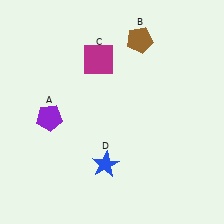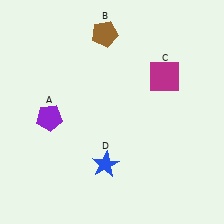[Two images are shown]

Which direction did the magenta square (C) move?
The magenta square (C) moved right.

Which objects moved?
The objects that moved are: the brown pentagon (B), the magenta square (C).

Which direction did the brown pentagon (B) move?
The brown pentagon (B) moved left.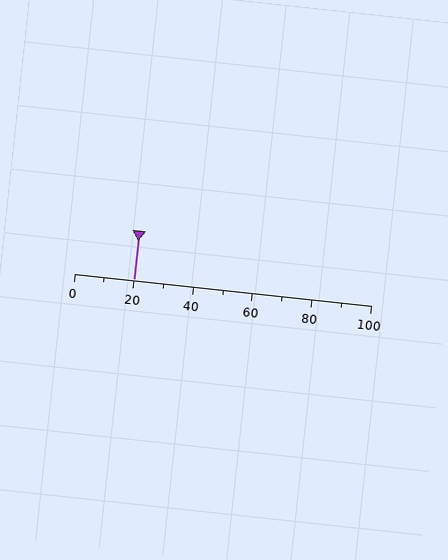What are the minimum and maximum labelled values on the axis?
The axis runs from 0 to 100.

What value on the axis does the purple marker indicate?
The marker indicates approximately 20.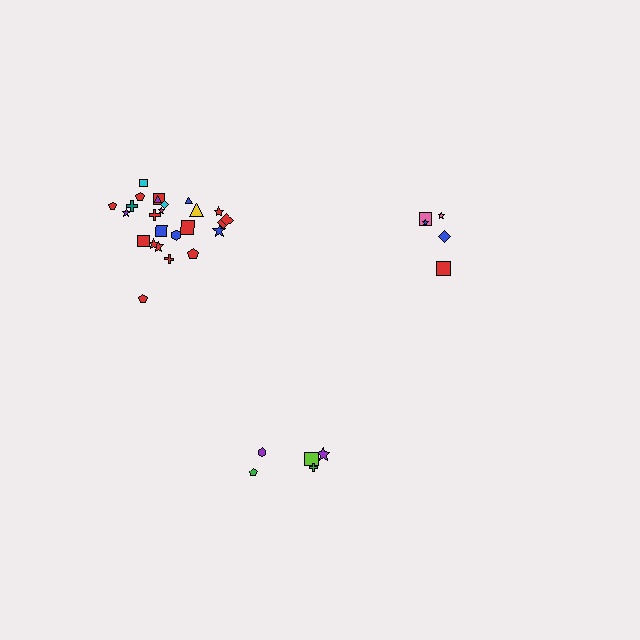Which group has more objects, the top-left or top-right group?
The top-left group.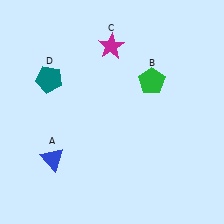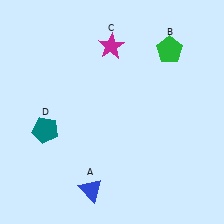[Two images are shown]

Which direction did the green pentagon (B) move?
The green pentagon (B) moved up.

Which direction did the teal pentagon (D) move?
The teal pentagon (D) moved down.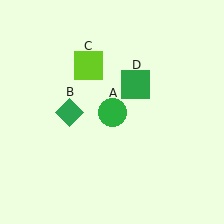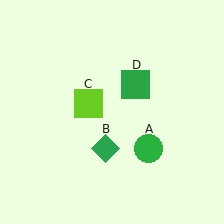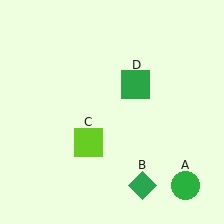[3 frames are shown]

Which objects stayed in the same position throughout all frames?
Green square (object D) remained stationary.